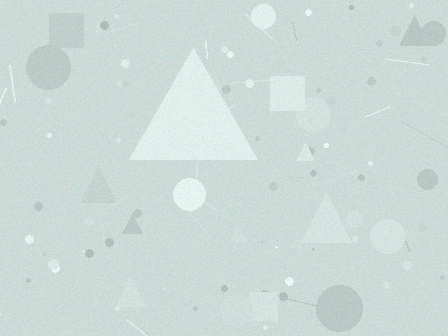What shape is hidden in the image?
A triangle is hidden in the image.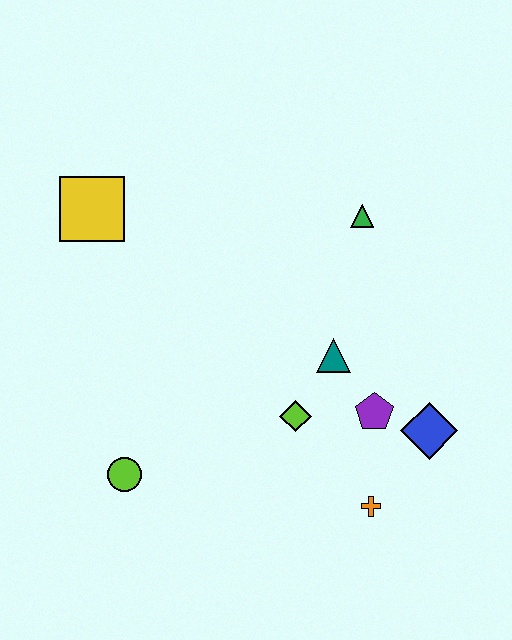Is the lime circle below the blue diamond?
Yes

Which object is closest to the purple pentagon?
The blue diamond is closest to the purple pentagon.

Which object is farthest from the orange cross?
The yellow square is farthest from the orange cross.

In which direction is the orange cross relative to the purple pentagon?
The orange cross is below the purple pentagon.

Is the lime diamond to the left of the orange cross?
Yes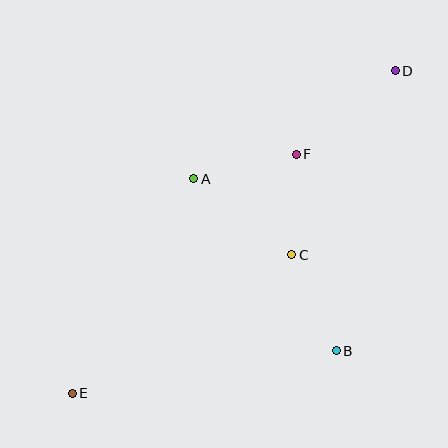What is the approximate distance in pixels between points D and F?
The distance between D and F is approximately 129 pixels.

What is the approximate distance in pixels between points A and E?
The distance between A and E is approximately 247 pixels.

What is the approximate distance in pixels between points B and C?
The distance between B and C is approximately 106 pixels.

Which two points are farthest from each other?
Points D and E are farthest from each other.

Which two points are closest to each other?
Points C and F are closest to each other.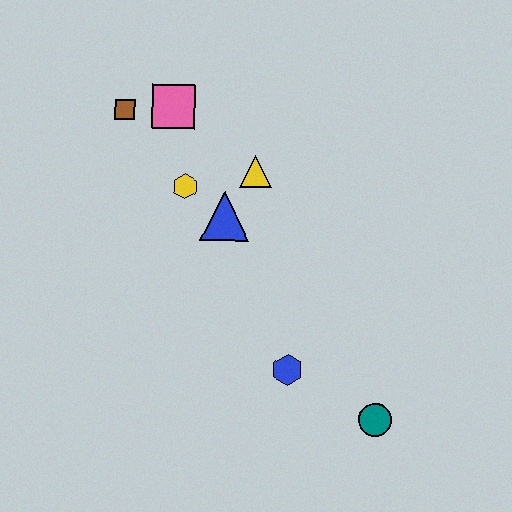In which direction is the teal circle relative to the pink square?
The teal circle is below the pink square.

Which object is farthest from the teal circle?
The brown square is farthest from the teal circle.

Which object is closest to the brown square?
The pink square is closest to the brown square.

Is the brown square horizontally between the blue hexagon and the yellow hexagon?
No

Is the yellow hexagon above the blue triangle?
Yes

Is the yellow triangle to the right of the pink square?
Yes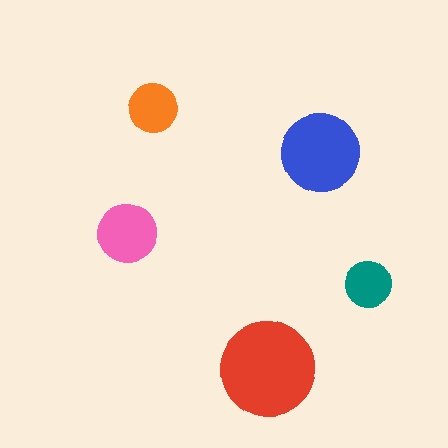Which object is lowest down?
The red circle is bottommost.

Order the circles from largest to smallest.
the red one, the blue one, the pink one, the orange one, the teal one.